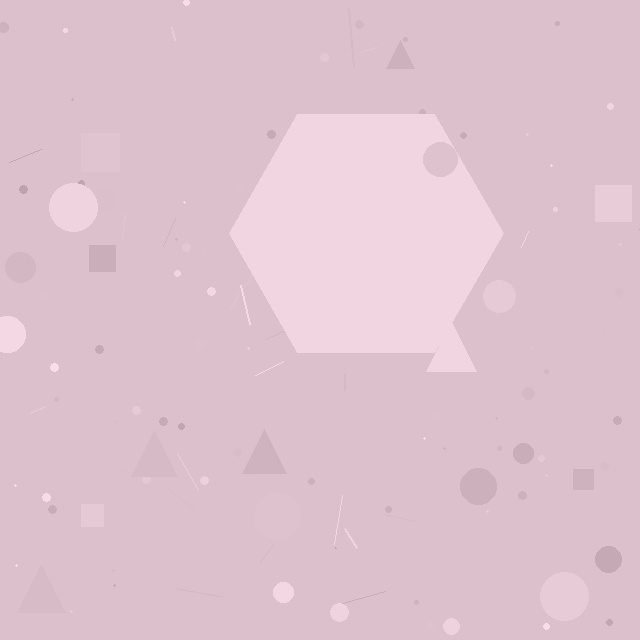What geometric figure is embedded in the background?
A hexagon is embedded in the background.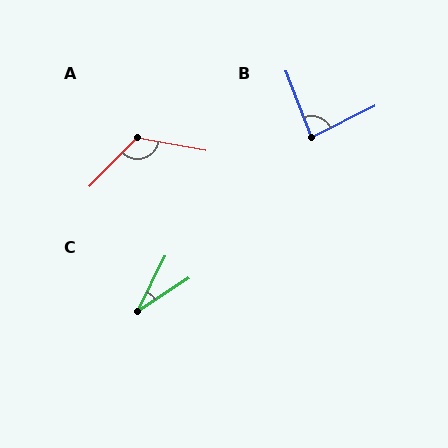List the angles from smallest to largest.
C (30°), B (84°), A (125°).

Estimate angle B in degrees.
Approximately 84 degrees.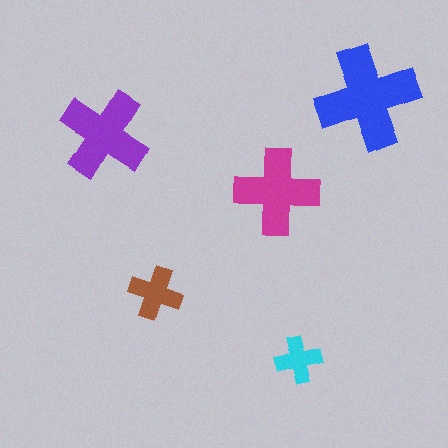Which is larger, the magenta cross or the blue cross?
The blue one.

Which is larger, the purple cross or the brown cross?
The purple one.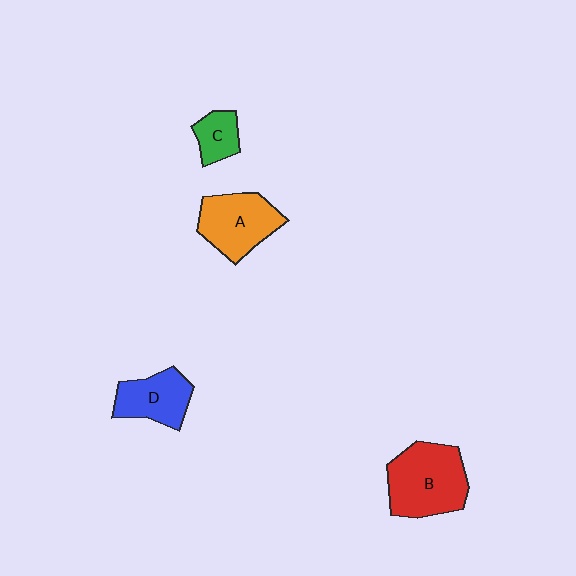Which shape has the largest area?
Shape B (red).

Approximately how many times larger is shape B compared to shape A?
Approximately 1.2 times.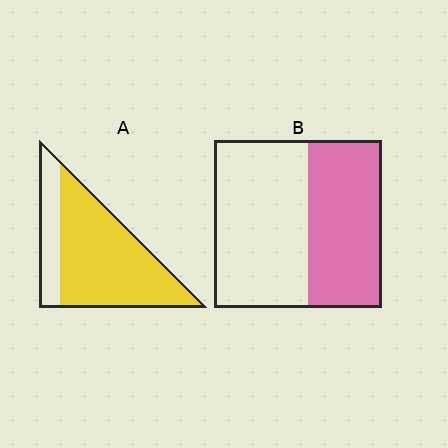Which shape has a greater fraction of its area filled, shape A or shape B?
Shape A.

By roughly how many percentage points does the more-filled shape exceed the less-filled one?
By roughly 35 percentage points (A over B).